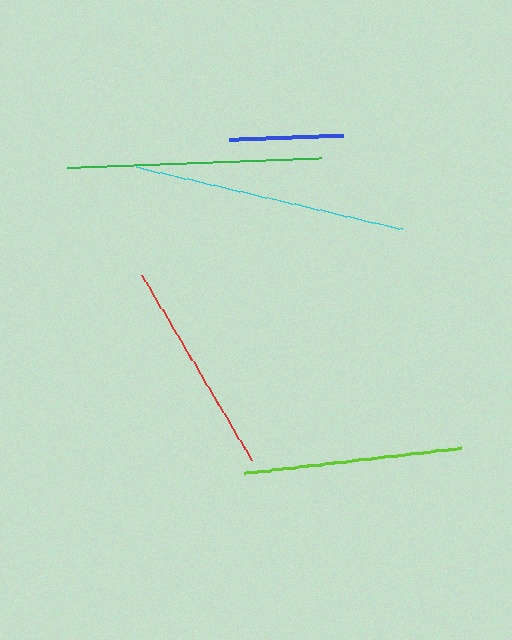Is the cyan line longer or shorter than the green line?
The cyan line is longer than the green line.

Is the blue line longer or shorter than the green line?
The green line is longer than the blue line.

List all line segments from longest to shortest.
From longest to shortest: cyan, green, lime, red, blue.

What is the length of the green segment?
The green segment is approximately 255 pixels long.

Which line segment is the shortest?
The blue line is the shortest at approximately 114 pixels.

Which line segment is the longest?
The cyan line is the longest at approximately 273 pixels.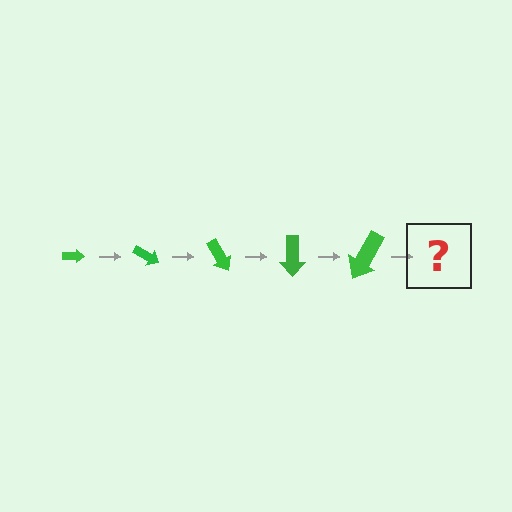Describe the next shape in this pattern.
It should be an arrow, larger than the previous one and rotated 150 degrees from the start.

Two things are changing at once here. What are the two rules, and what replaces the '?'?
The two rules are that the arrow grows larger each step and it rotates 30 degrees each step. The '?' should be an arrow, larger than the previous one and rotated 150 degrees from the start.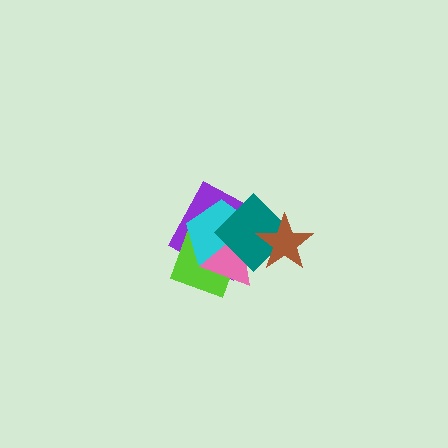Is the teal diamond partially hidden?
Yes, it is partially covered by another shape.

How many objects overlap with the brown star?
1 object overlaps with the brown star.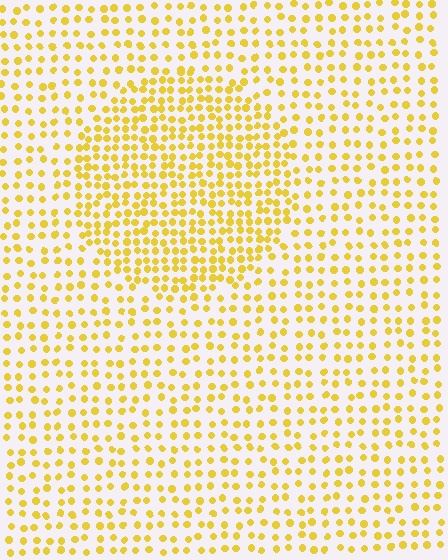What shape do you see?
I see a circle.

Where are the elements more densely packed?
The elements are more densely packed inside the circle boundary.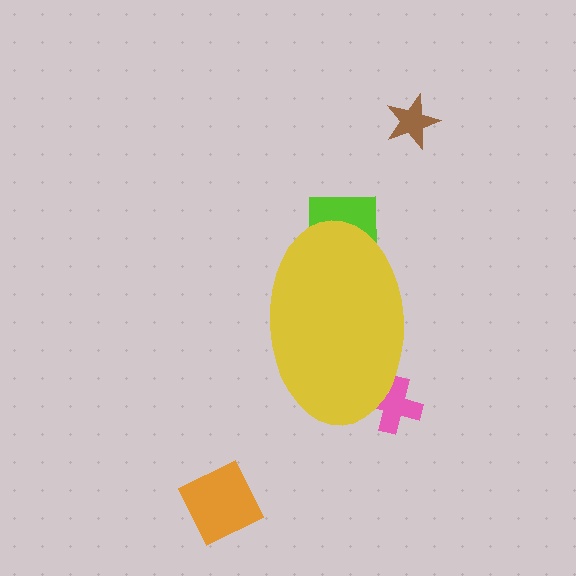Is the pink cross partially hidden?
Yes, the pink cross is partially hidden behind the yellow ellipse.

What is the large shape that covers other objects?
A yellow ellipse.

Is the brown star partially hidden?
No, the brown star is fully visible.